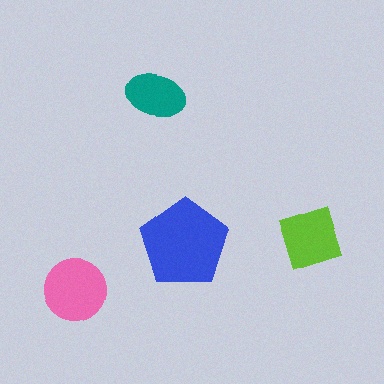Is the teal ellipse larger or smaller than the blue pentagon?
Smaller.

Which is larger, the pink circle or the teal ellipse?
The pink circle.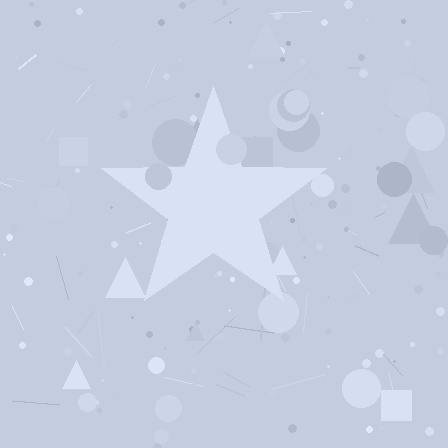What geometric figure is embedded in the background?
A star is embedded in the background.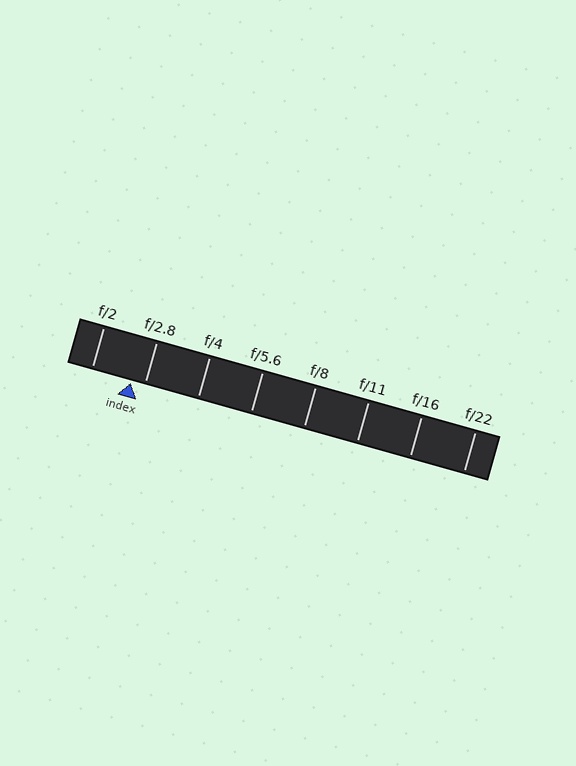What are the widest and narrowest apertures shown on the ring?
The widest aperture shown is f/2 and the narrowest is f/22.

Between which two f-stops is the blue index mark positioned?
The index mark is between f/2 and f/2.8.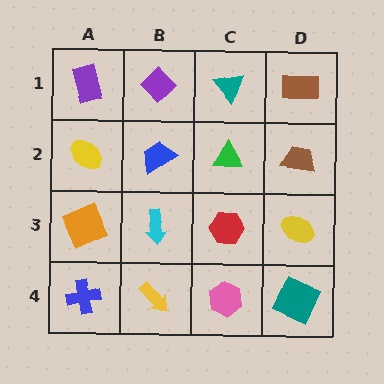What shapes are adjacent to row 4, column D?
A yellow ellipse (row 3, column D), a pink hexagon (row 4, column C).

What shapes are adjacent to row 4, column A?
An orange square (row 3, column A), a yellow arrow (row 4, column B).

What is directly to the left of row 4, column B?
A blue cross.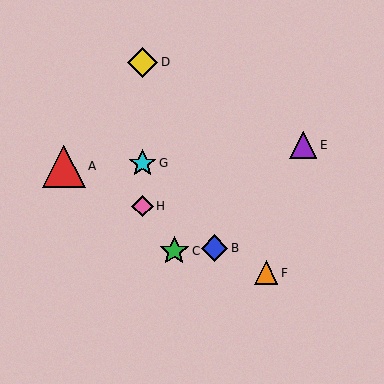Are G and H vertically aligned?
Yes, both are at x≈142.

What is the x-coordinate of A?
Object A is at x≈64.